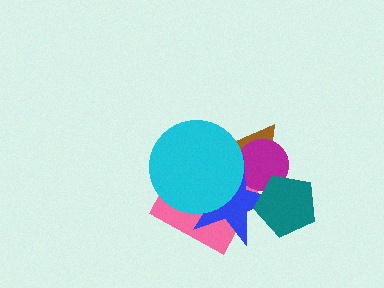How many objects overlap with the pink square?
2 objects overlap with the pink square.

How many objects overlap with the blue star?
5 objects overlap with the blue star.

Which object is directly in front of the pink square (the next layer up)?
The blue star is directly in front of the pink square.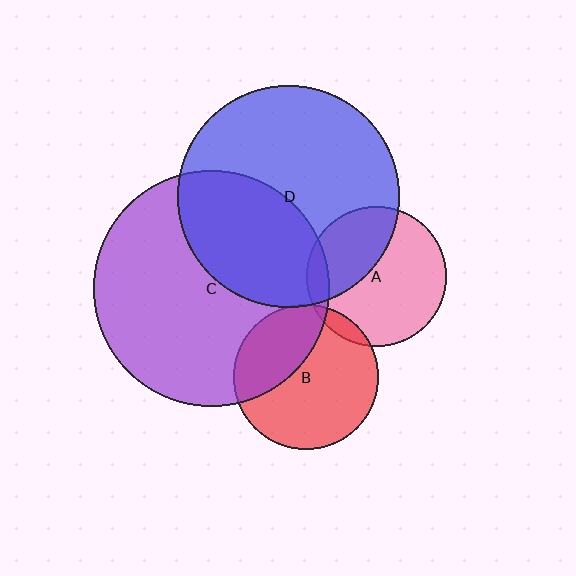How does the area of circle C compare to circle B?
Approximately 2.6 times.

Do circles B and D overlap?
Yes.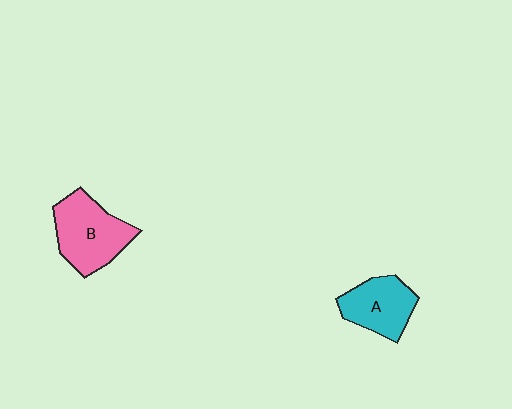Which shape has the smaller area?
Shape A (cyan).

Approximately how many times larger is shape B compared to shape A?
Approximately 1.3 times.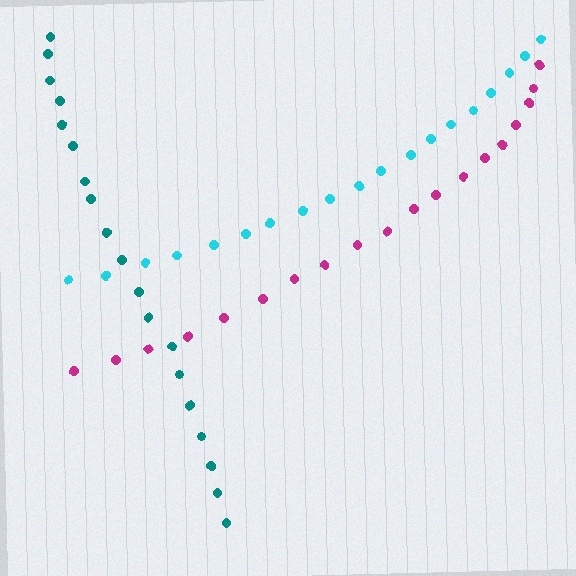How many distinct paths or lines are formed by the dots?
There are 3 distinct paths.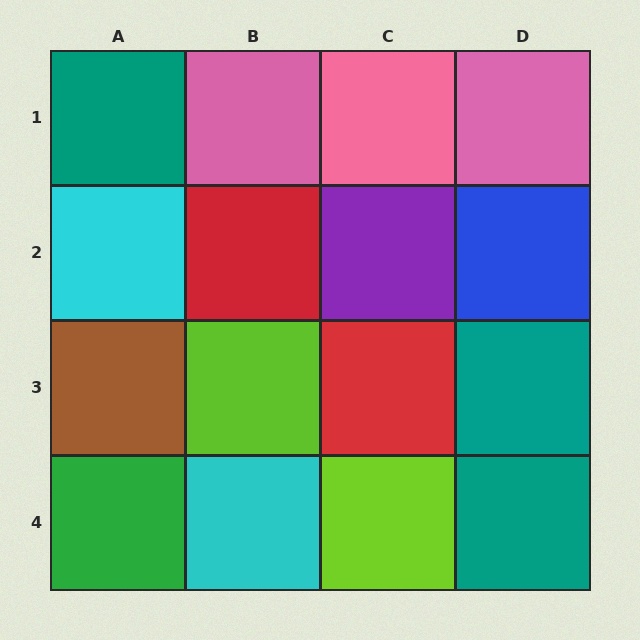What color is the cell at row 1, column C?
Pink.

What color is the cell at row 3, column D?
Teal.